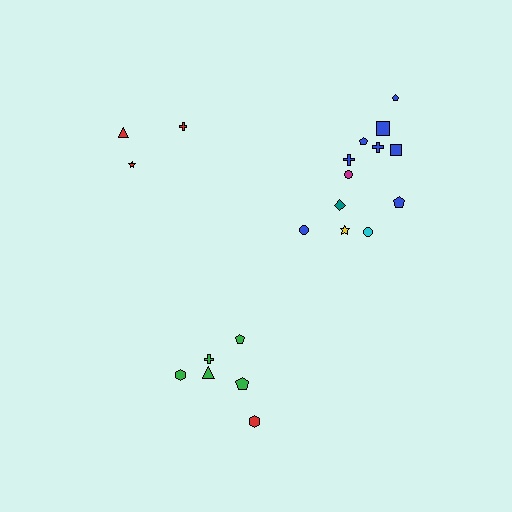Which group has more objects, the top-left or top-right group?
The top-right group.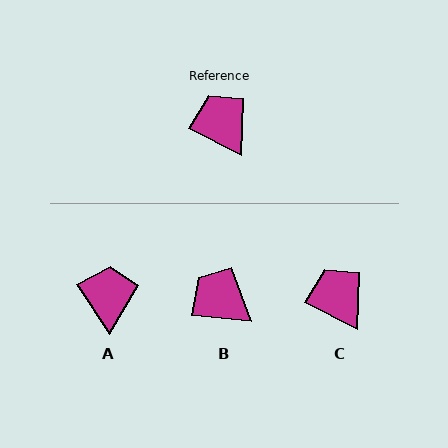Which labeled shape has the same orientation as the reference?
C.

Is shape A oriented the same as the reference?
No, it is off by about 30 degrees.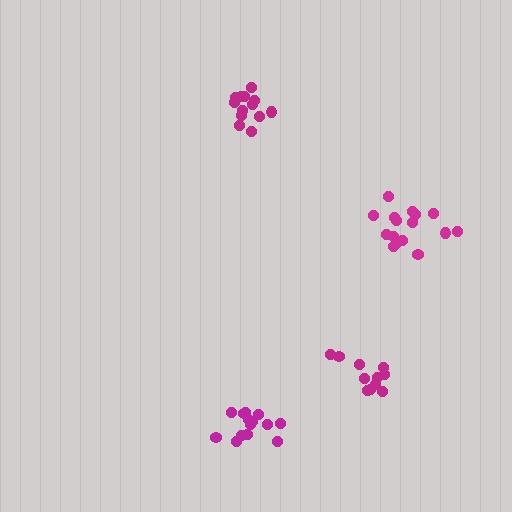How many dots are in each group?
Group 1: 16 dots, Group 2: 13 dots, Group 3: 11 dots, Group 4: 15 dots (55 total).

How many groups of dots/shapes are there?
There are 4 groups.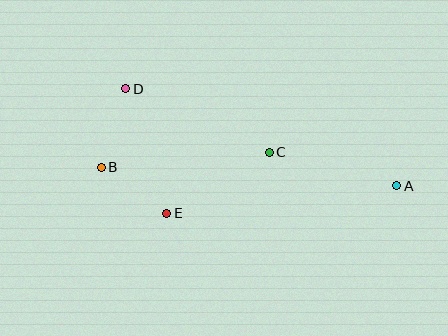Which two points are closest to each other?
Points B and E are closest to each other.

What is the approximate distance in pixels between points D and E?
The distance between D and E is approximately 131 pixels.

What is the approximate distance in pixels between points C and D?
The distance between C and D is approximately 157 pixels.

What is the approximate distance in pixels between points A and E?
The distance between A and E is approximately 232 pixels.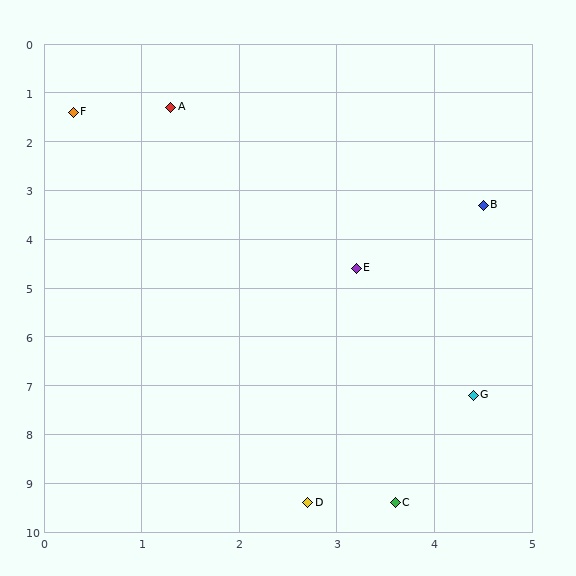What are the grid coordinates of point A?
Point A is at approximately (1.3, 1.3).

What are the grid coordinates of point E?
Point E is at approximately (3.2, 4.6).